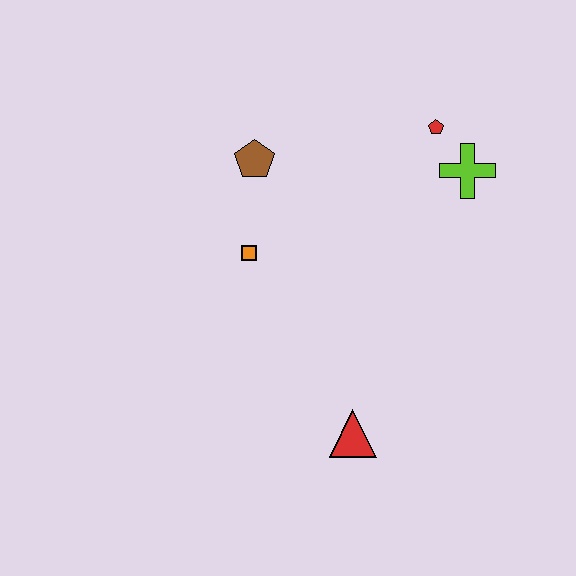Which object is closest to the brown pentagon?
The orange square is closest to the brown pentagon.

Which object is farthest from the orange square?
The lime cross is farthest from the orange square.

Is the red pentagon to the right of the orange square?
Yes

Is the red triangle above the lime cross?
No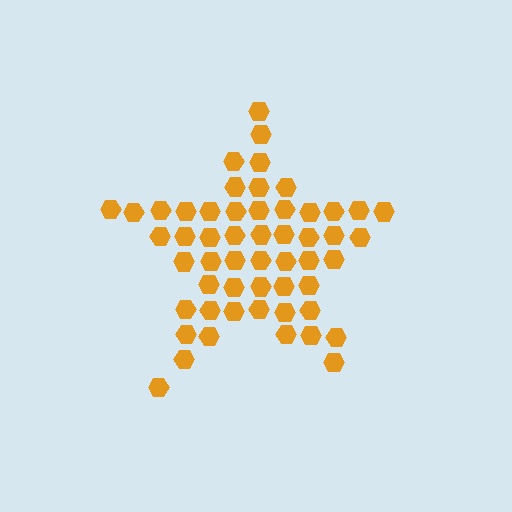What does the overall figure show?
The overall figure shows a star.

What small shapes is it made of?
It is made of small hexagons.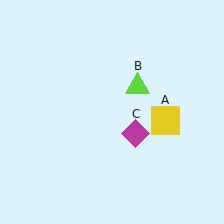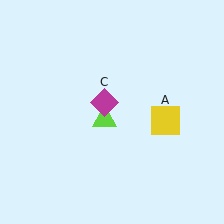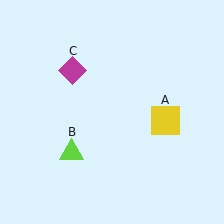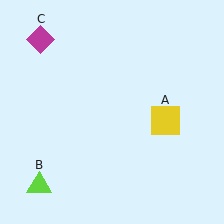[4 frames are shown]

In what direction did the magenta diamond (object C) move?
The magenta diamond (object C) moved up and to the left.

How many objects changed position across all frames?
2 objects changed position: lime triangle (object B), magenta diamond (object C).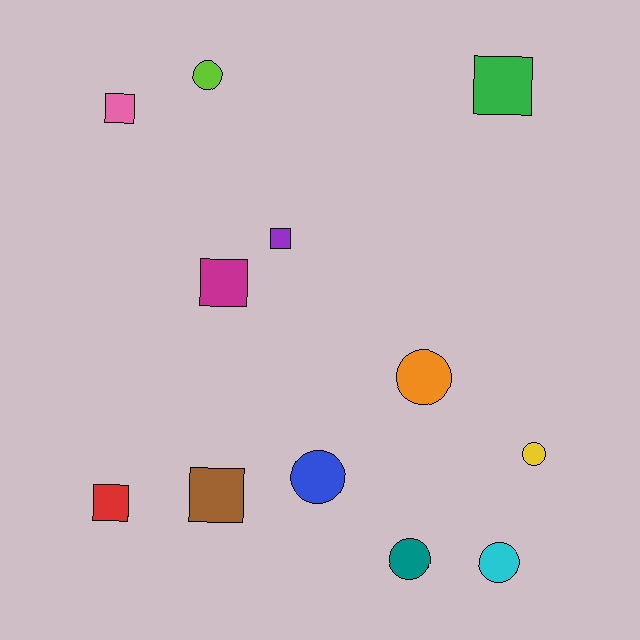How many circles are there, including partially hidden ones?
There are 6 circles.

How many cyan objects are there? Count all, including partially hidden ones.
There is 1 cyan object.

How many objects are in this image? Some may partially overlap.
There are 12 objects.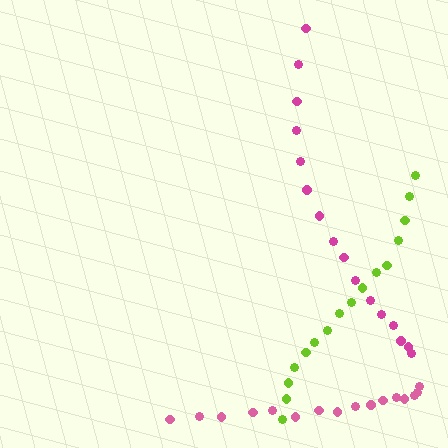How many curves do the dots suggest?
There are 3 distinct paths.